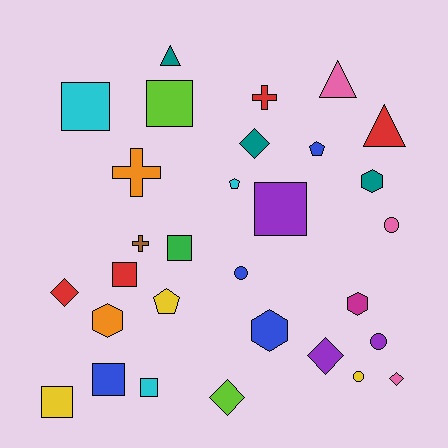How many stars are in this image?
There are no stars.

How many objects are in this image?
There are 30 objects.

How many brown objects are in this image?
There is 1 brown object.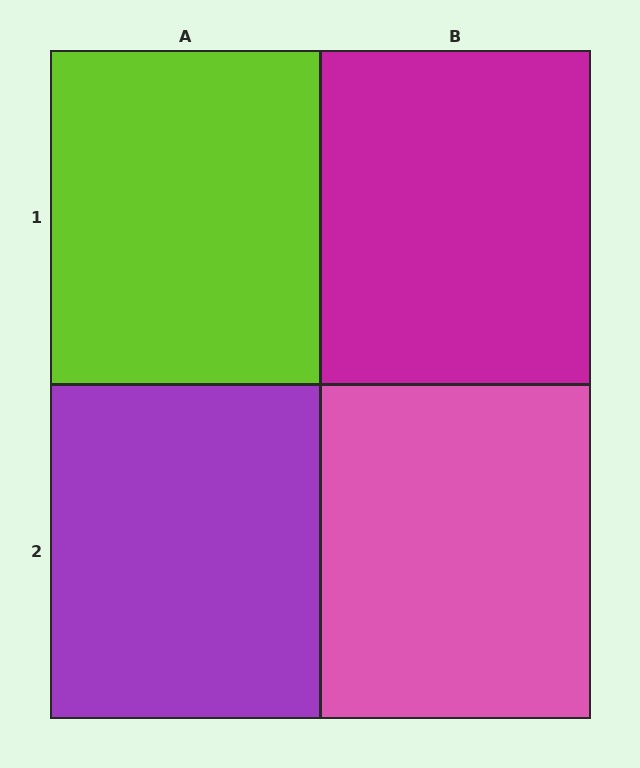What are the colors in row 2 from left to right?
Purple, pink.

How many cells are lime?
1 cell is lime.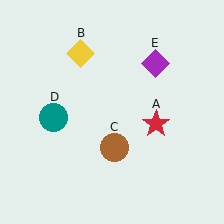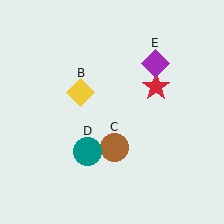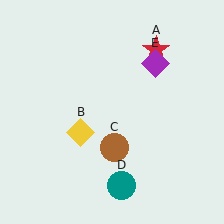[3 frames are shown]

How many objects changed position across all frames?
3 objects changed position: red star (object A), yellow diamond (object B), teal circle (object D).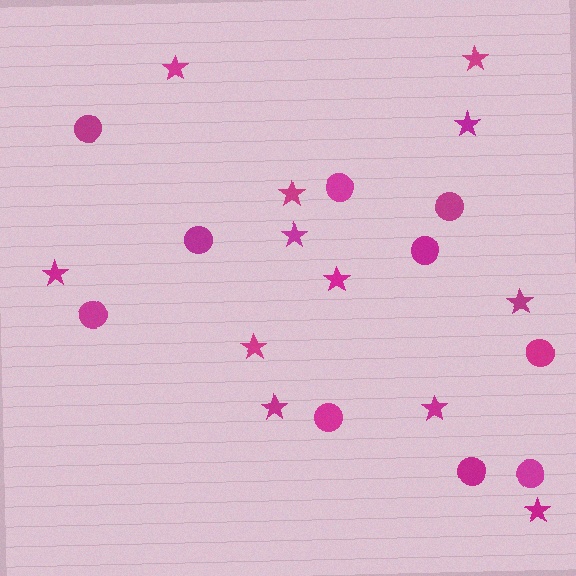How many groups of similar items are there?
There are 2 groups: one group of stars (12) and one group of circles (10).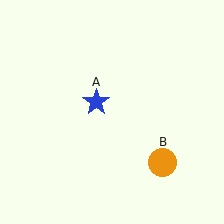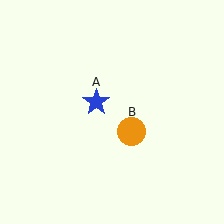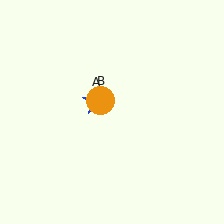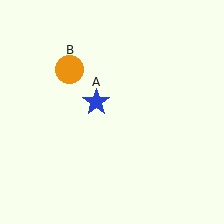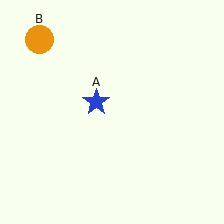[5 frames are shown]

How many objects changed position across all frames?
1 object changed position: orange circle (object B).